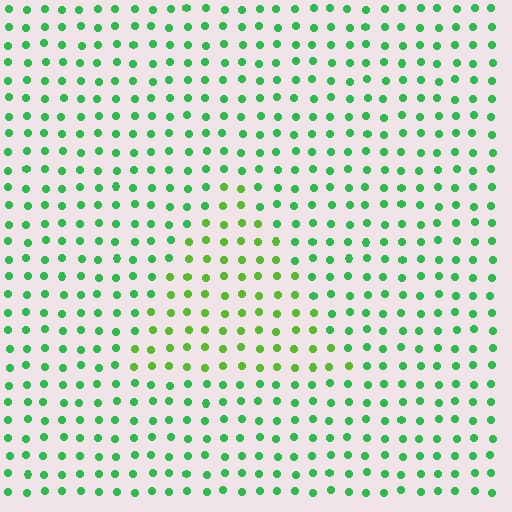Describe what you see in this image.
The image is filled with small green elements in a uniform arrangement. A triangle-shaped region is visible where the elements are tinted to a slightly different hue, forming a subtle color boundary.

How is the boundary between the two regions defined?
The boundary is defined purely by a slight shift in hue (about 33 degrees). Spacing, size, and orientation are identical on both sides.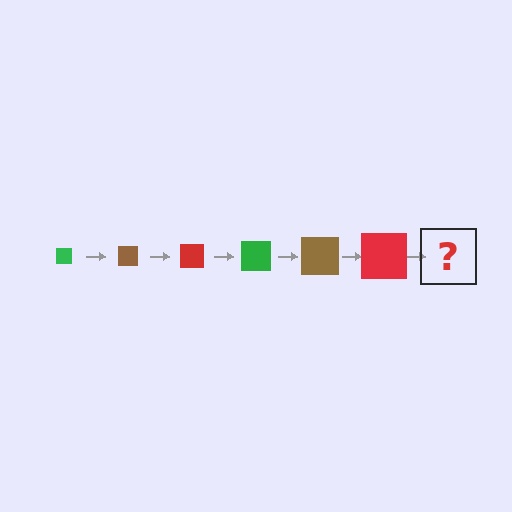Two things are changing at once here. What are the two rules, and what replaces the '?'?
The two rules are that the square grows larger each step and the color cycles through green, brown, and red. The '?' should be a green square, larger than the previous one.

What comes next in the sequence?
The next element should be a green square, larger than the previous one.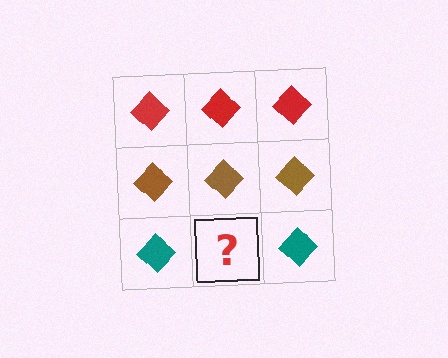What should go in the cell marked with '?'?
The missing cell should contain a teal diamond.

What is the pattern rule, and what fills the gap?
The rule is that each row has a consistent color. The gap should be filled with a teal diamond.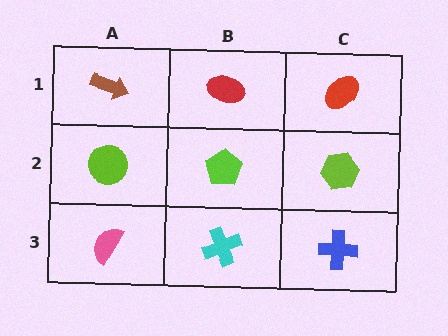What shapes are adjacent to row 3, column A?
A lime circle (row 2, column A), a cyan cross (row 3, column B).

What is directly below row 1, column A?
A lime circle.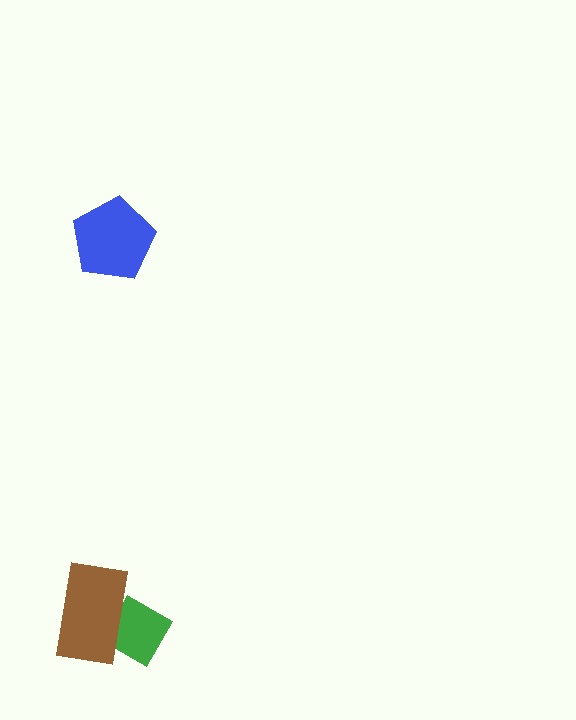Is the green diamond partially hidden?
Yes, it is partially covered by another shape.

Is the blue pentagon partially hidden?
No, no other shape covers it.